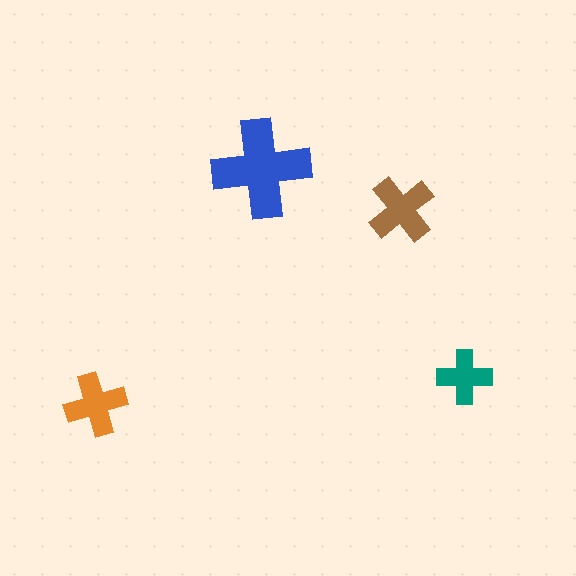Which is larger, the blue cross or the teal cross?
The blue one.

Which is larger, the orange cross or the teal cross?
The orange one.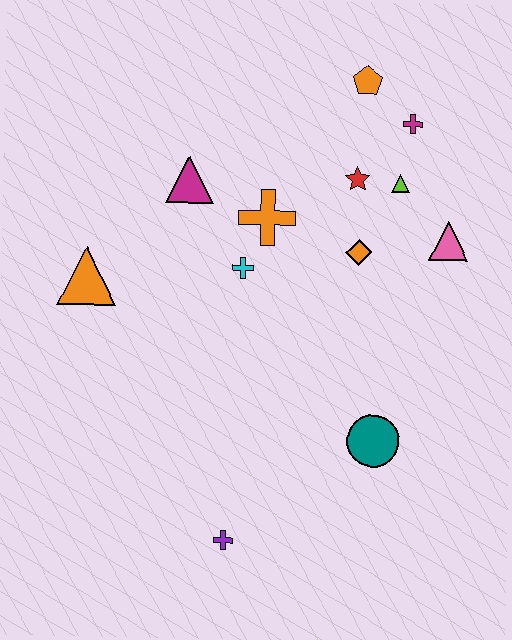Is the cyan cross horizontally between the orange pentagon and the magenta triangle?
Yes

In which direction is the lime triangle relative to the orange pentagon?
The lime triangle is below the orange pentagon.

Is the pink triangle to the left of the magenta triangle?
No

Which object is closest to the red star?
The lime triangle is closest to the red star.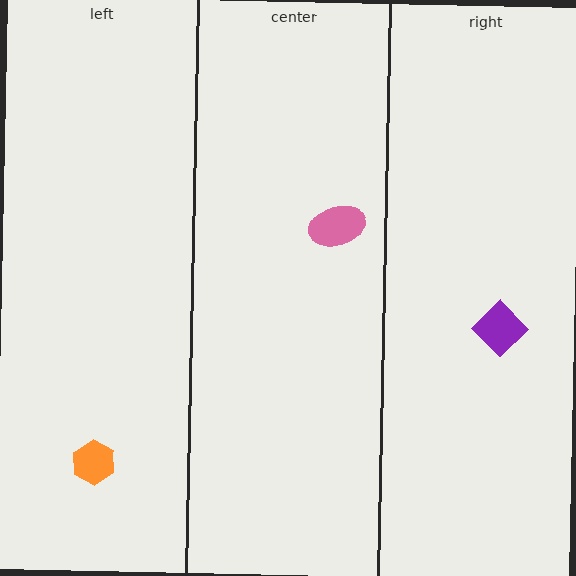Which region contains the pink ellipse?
The center region.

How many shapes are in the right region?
1.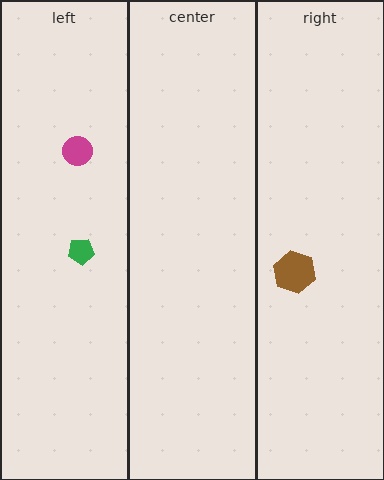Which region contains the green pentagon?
The left region.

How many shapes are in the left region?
2.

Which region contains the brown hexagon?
The right region.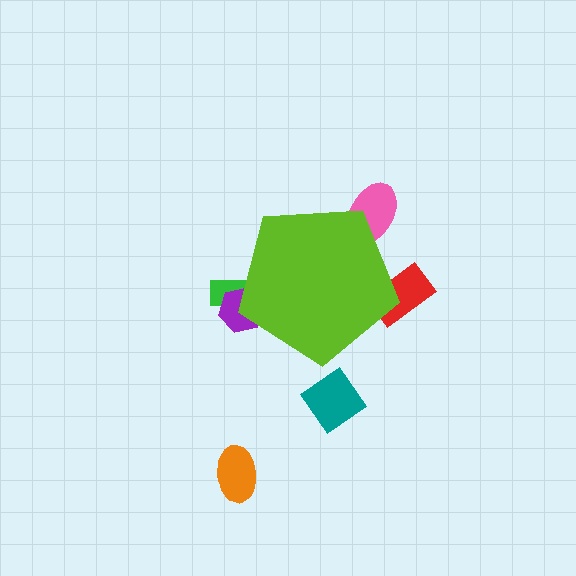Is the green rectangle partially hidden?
Yes, the green rectangle is partially hidden behind the lime pentagon.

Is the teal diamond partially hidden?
No, the teal diamond is fully visible.